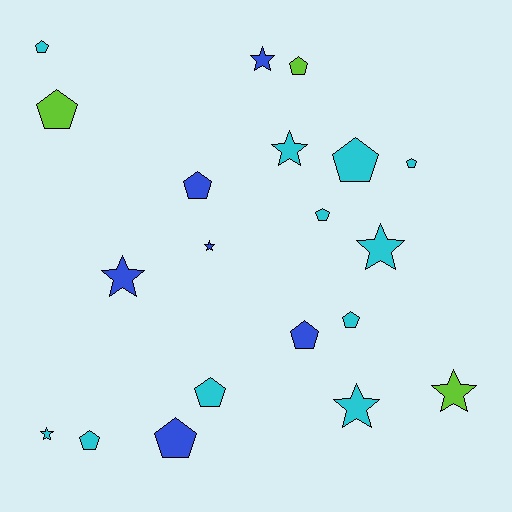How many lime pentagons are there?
There are 2 lime pentagons.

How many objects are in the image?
There are 20 objects.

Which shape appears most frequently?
Pentagon, with 12 objects.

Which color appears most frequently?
Cyan, with 11 objects.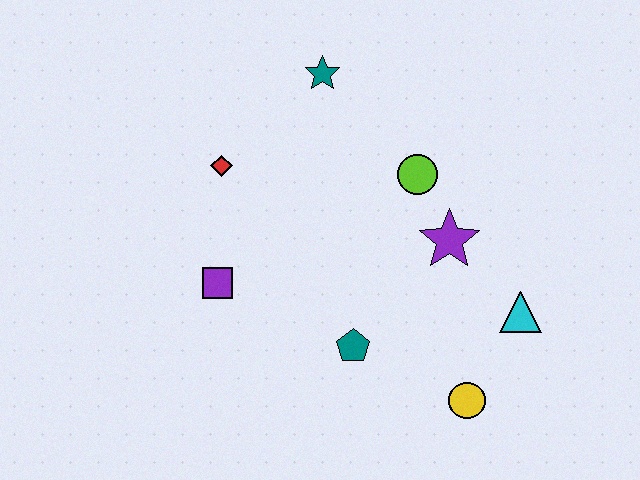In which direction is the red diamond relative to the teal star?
The red diamond is to the left of the teal star.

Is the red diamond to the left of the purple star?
Yes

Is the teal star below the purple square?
No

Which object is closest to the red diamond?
The purple square is closest to the red diamond.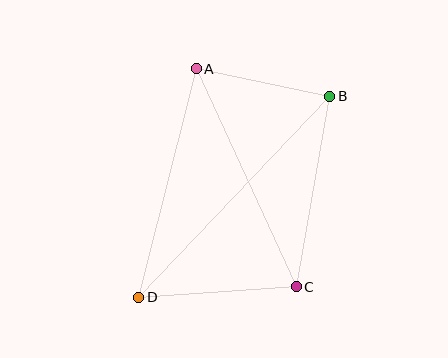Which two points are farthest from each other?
Points B and D are farthest from each other.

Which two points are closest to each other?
Points A and B are closest to each other.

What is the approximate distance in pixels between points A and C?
The distance between A and C is approximately 240 pixels.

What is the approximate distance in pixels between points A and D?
The distance between A and D is approximately 235 pixels.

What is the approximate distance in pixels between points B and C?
The distance between B and C is approximately 194 pixels.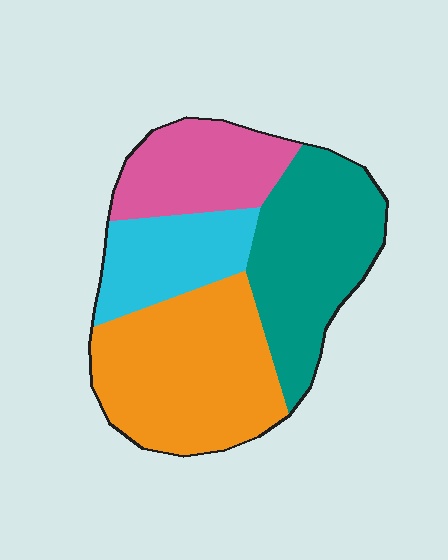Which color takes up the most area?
Orange, at roughly 35%.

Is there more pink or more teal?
Teal.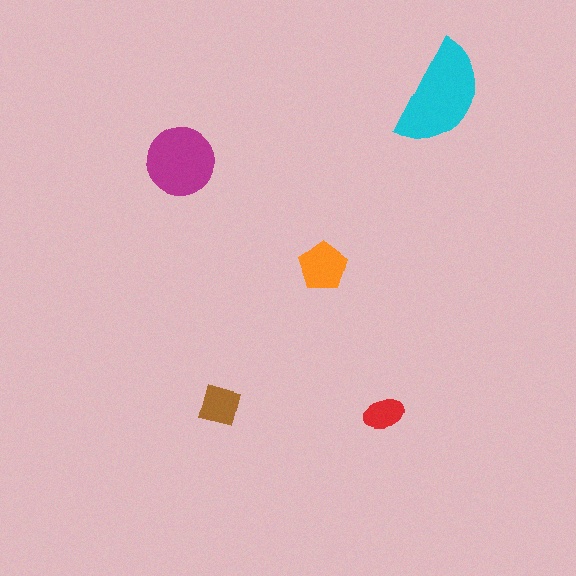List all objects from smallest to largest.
The red ellipse, the brown square, the orange pentagon, the magenta circle, the cyan semicircle.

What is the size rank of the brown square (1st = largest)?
4th.